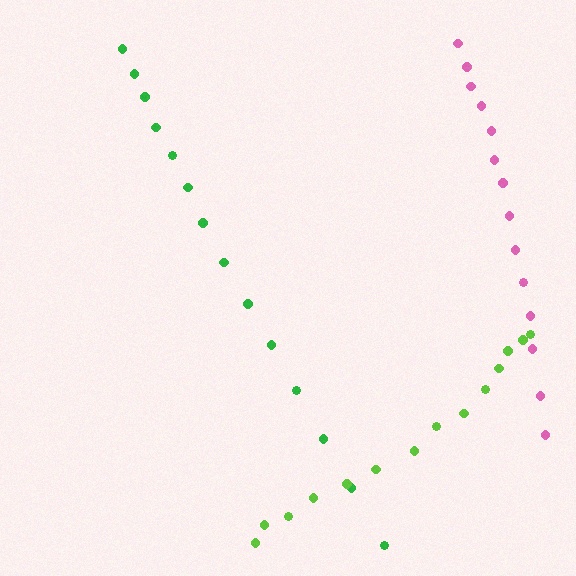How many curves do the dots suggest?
There are 3 distinct paths.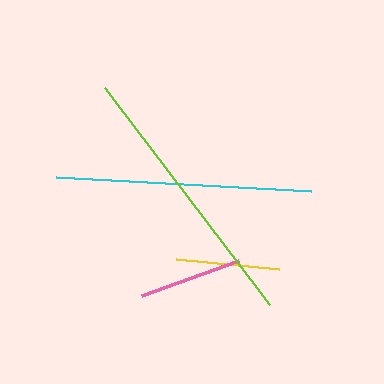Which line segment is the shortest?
The pink line is the shortest at approximately 103 pixels.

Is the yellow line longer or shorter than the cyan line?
The cyan line is longer than the yellow line.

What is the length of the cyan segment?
The cyan segment is approximately 255 pixels long.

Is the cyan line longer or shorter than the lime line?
The lime line is longer than the cyan line.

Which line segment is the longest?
The lime line is the longest at approximately 272 pixels.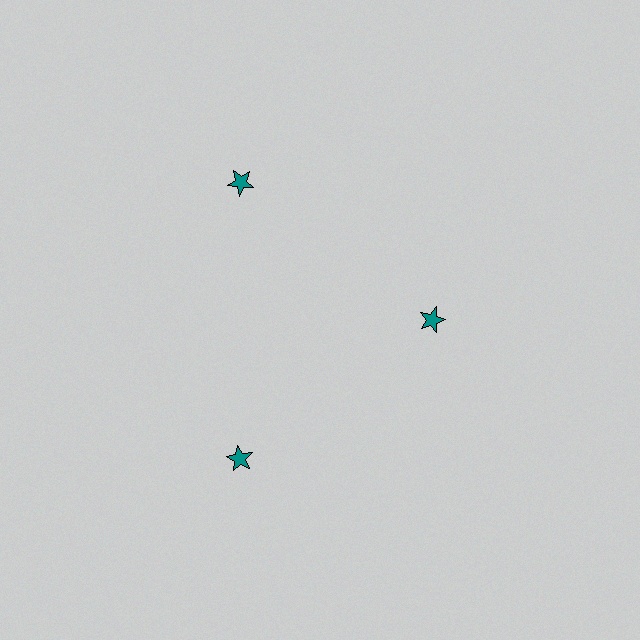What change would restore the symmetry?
The symmetry would be restored by moving it outward, back onto the ring so that all 3 stars sit at equal angles and equal distance from the center.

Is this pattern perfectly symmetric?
No. The 3 teal stars are arranged in a ring, but one element near the 3 o'clock position is pulled inward toward the center, breaking the 3-fold rotational symmetry.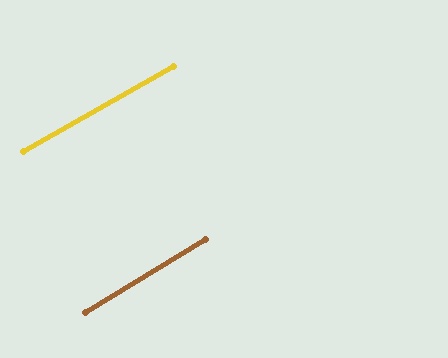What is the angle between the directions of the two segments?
Approximately 2 degrees.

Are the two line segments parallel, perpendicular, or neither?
Parallel — their directions differ by only 1.6°.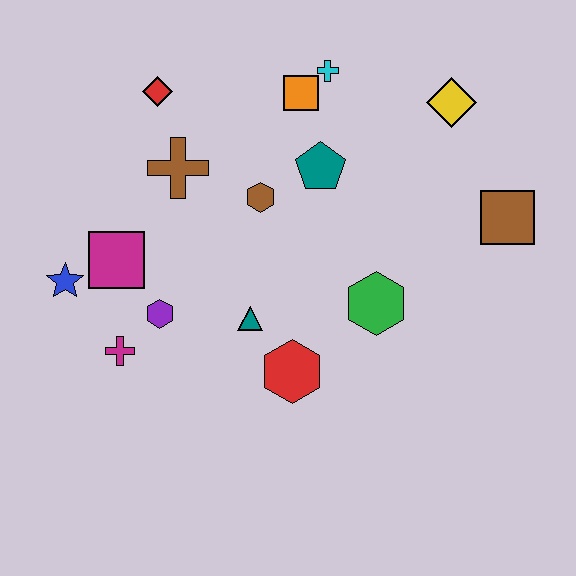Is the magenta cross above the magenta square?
No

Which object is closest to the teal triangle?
The red hexagon is closest to the teal triangle.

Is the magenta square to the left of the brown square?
Yes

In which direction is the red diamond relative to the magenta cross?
The red diamond is above the magenta cross.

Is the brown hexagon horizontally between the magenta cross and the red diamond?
No